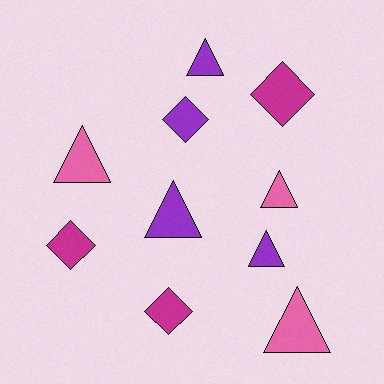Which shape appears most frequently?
Triangle, with 6 objects.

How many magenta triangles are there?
There are no magenta triangles.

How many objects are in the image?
There are 10 objects.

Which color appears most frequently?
Purple, with 4 objects.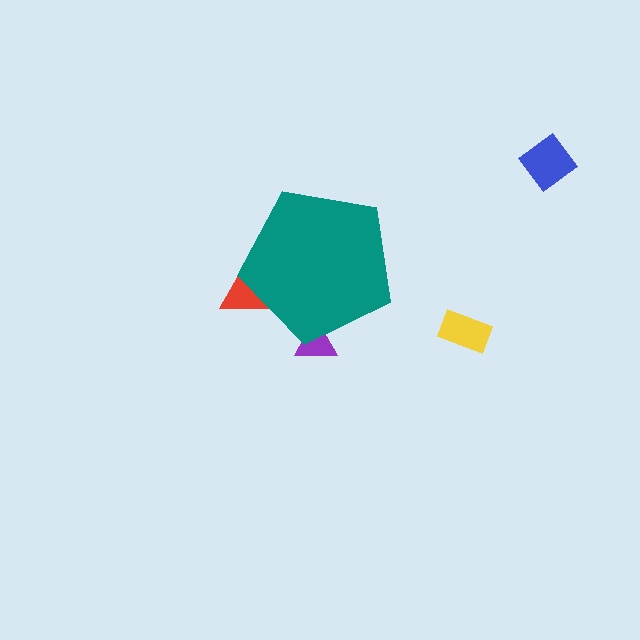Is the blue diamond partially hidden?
No, the blue diamond is fully visible.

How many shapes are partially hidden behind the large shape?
2 shapes are partially hidden.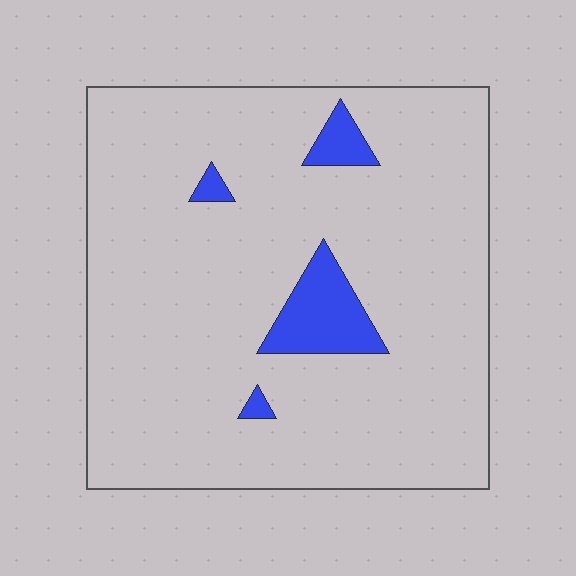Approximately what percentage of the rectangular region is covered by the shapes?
Approximately 10%.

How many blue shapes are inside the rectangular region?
4.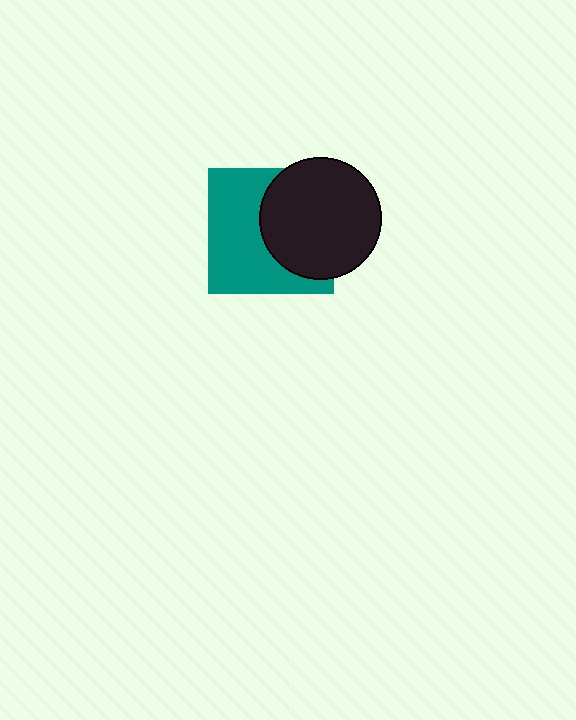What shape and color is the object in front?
The object in front is a black circle.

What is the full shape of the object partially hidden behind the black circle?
The partially hidden object is a teal square.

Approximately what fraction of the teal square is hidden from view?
Roughly 45% of the teal square is hidden behind the black circle.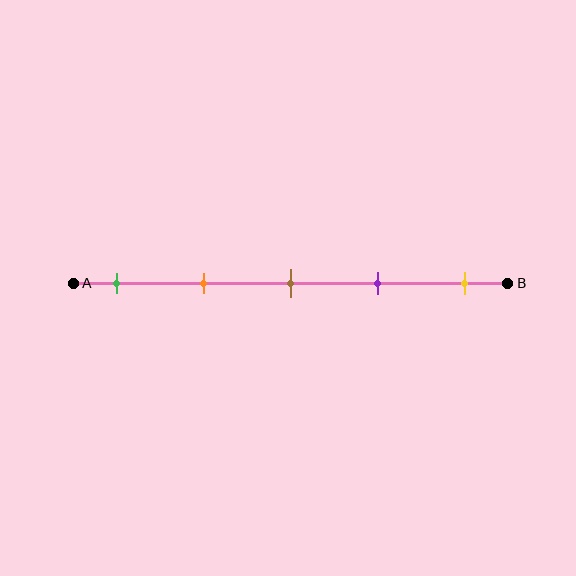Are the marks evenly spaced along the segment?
Yes, the marks are approximately evenly spaced.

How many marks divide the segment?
There are 5 marks dividing the segment.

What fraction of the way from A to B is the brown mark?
The brown mark is approximately 50% (0.5) of the way from A to B.